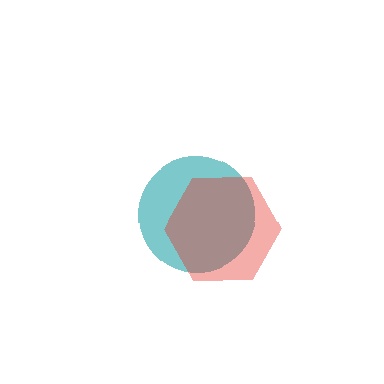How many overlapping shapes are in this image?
There are 2 overlapping shapes in the image.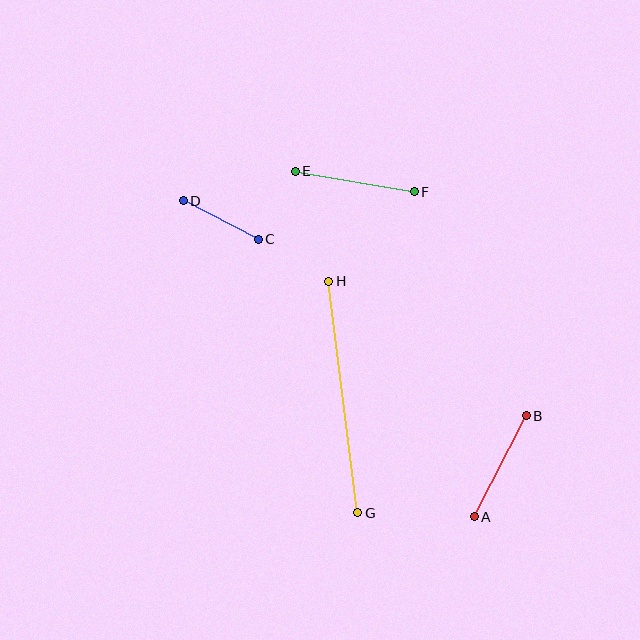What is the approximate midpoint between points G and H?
The midpoint is at approximately (343, 397) pixels.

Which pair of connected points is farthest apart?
Points G and H are farthest apart.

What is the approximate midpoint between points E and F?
The midpoint is at approximately (355, 181) pixels.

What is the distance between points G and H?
The distance is approximately 233 pixels.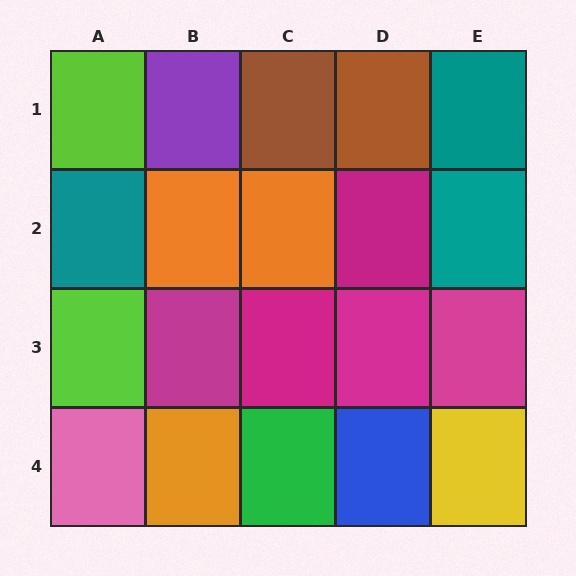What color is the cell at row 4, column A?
Pink.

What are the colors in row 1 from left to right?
Lime, purple, brown, brown, teal.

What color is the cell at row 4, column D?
Blue.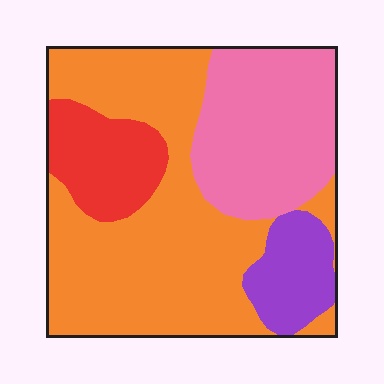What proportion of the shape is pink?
Pink covers roughly 25% of the shape.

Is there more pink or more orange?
Orange.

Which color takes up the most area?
Orange, at roughly 50%.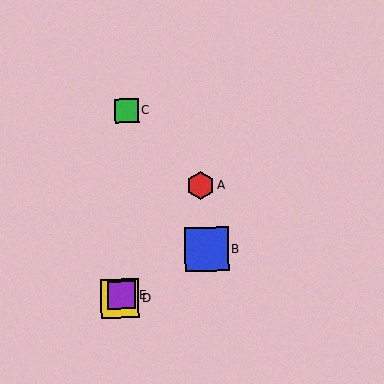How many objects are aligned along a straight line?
3 objects (A, D, E) are aligned along a straight line.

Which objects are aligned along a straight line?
Objects A, D, E are aligned along a straight line.